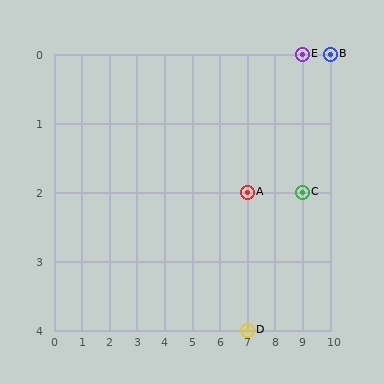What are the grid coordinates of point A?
Point A is at grid coordinates (7, 2).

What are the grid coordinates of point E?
Point E is at grid coordinates (9, 0).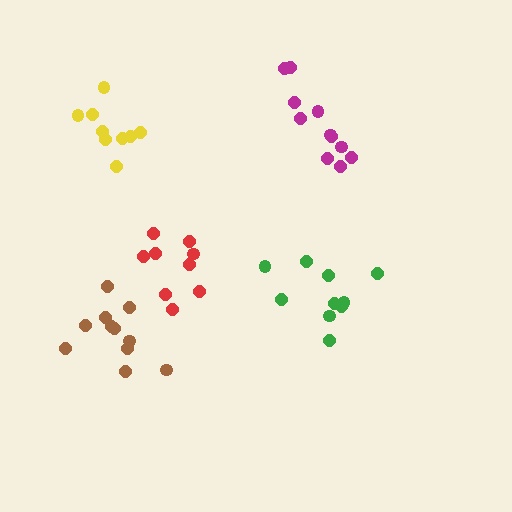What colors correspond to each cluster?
The clusters are colored: red, green, magenta, yellow, brown.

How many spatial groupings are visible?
There are 5 spatial groupings.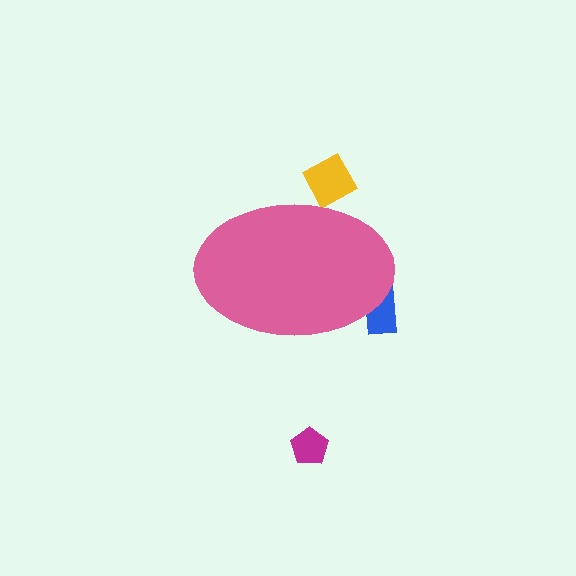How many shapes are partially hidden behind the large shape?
2 shapes are partially hidden.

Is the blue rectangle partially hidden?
Yes, the blue rectangle is partially hidden behind the pink ellipse.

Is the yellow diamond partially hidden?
Yes, the yellow diamond is partially hidden behind the pink ellipse.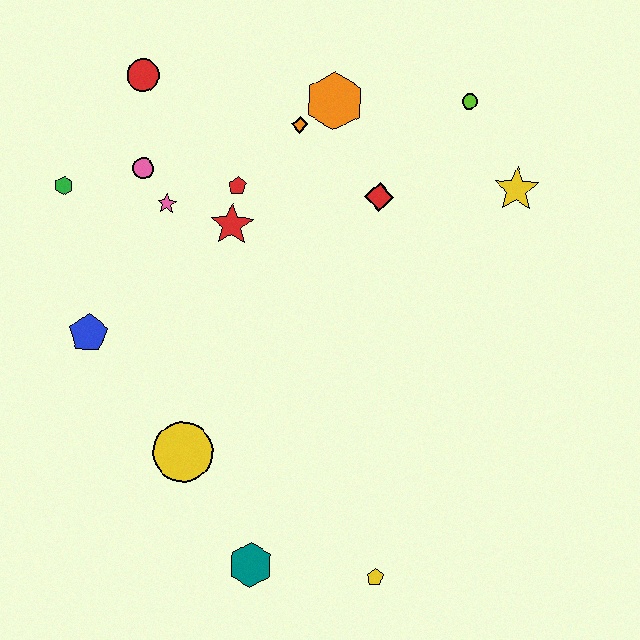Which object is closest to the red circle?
The pink circle is closest to the red circle.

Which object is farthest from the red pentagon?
The yellow pentagon is farthest from the red pentagon.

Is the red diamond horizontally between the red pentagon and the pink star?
No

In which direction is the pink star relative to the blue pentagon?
The pink star is above the blue pentagon.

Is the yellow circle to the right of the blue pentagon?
Yes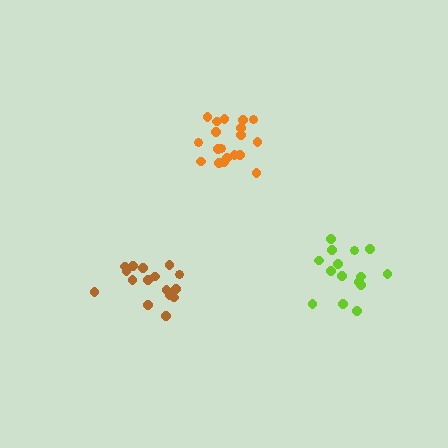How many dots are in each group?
Group 1: 19 dots, Group 2: 15 dots, Group 3: 16 dots (50 total).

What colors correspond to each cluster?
The clusters are colored: orange, lime, brown.